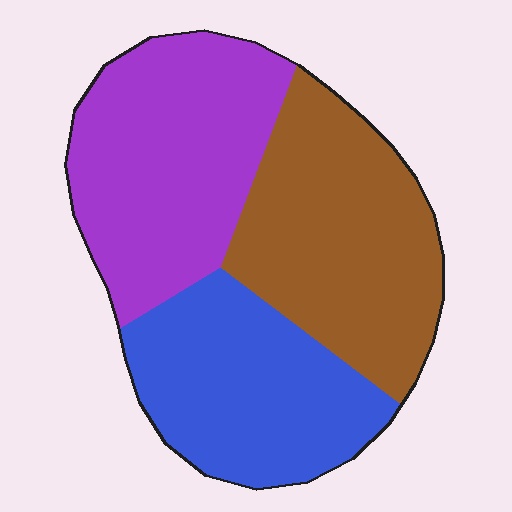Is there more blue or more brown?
Brown.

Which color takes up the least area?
Blue, at roughly 30%.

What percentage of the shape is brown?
Brown covers about 35% of the shape.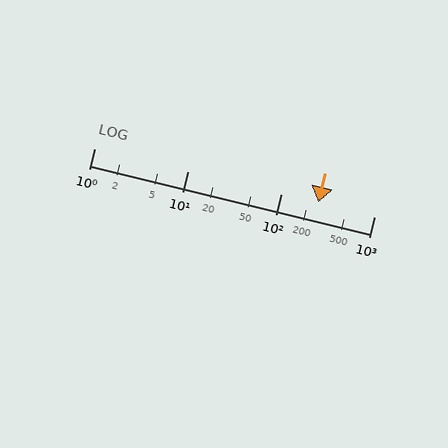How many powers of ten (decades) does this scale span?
The scale spans 3 decades, from 1 to 1000.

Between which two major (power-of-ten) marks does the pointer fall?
The pointer is between 100 and 1000.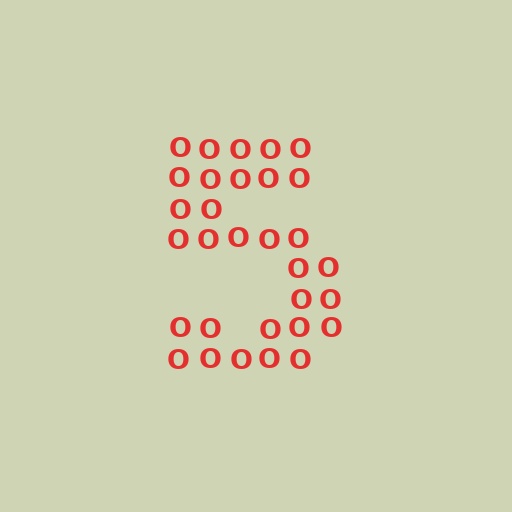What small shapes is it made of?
It is made of small letter O's.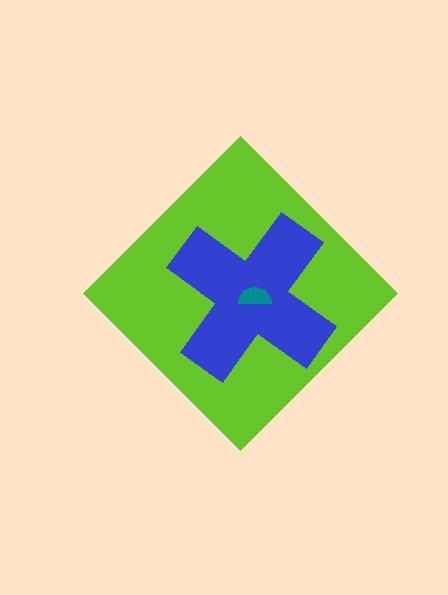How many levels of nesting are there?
3.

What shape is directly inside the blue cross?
The teal semicircle.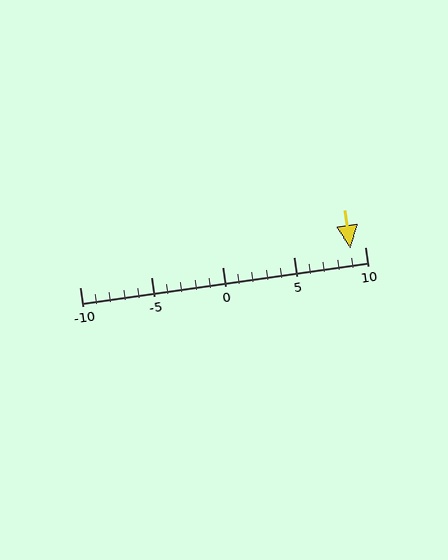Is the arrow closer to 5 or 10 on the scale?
The arrow is closer to 10.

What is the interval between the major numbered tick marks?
The major tick marks are spaced 5 units apart.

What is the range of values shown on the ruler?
The ruler shows values from -10 to 10.